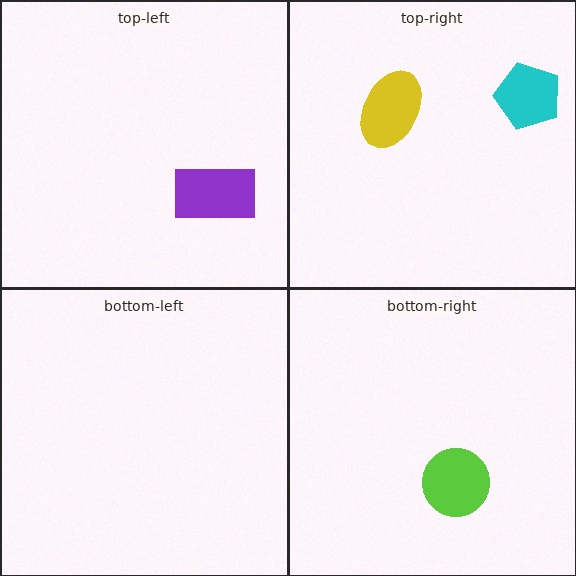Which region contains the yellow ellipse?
The top-right region.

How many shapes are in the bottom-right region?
1.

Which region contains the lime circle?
The bottom-right region.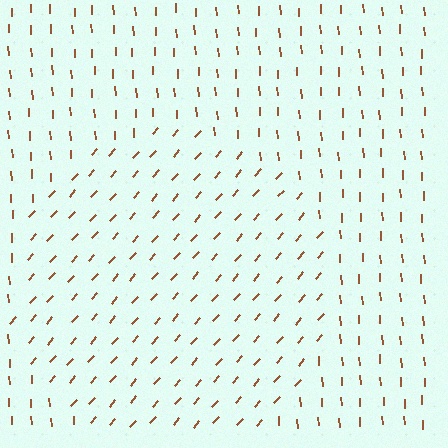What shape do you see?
I see a circle.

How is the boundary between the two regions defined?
The boundary is defined purely by a change in line orientation (approximately 45 degrees difference). All lines are the same color and thickness.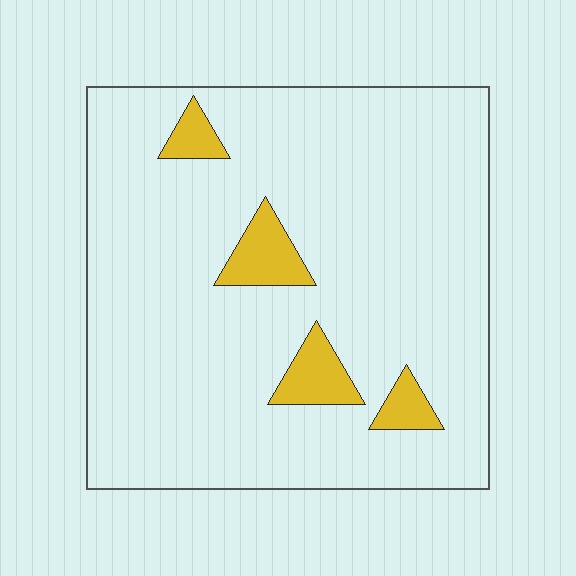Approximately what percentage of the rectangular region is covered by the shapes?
Approximately 10%.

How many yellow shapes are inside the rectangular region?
4.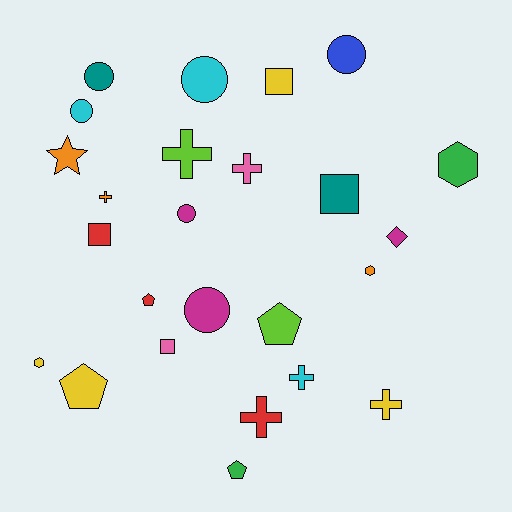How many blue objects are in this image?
There is 1 blue object.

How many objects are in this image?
There are 25 objects.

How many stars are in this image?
There is 1 star.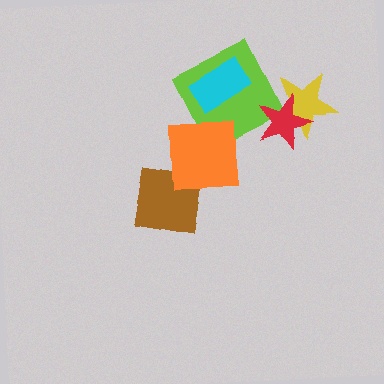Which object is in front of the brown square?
The orange square is in front of the brown square.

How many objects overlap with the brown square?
1 object overlaps with the brown square.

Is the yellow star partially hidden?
Yes, it is partially covered by another shape.